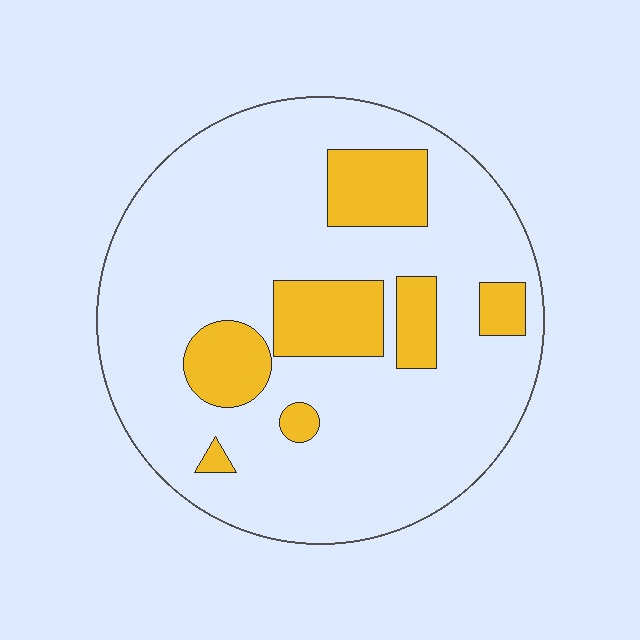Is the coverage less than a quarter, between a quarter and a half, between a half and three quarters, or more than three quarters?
Less than a quarter.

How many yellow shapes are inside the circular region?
7.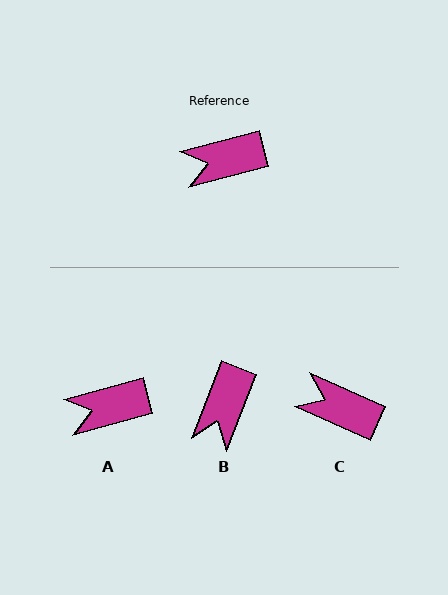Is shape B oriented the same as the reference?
No, it is off by about 54 degrees.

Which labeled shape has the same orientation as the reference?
A.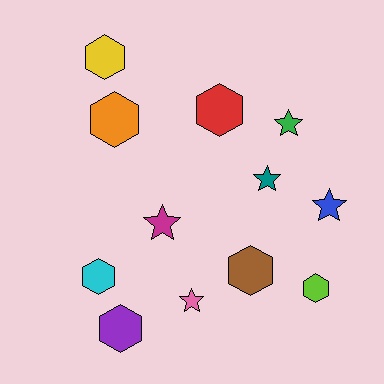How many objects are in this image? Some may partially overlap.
There are 12 objects.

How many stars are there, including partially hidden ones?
There are 5 stars.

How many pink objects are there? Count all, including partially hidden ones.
There is 1 pink object.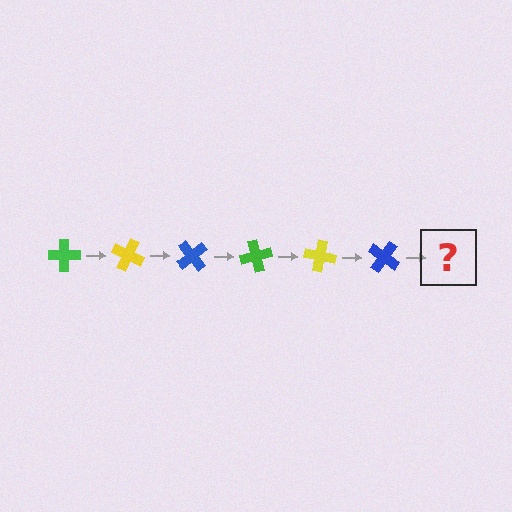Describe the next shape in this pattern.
It should be a green cross, rotated 150 degrees from the start.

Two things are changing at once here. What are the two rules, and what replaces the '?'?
The two rules are that it rotates 25 degrees each step and the color cycles through green, yellow, and blue. The '?' should be a green cross, rotated 150 degrees from the start.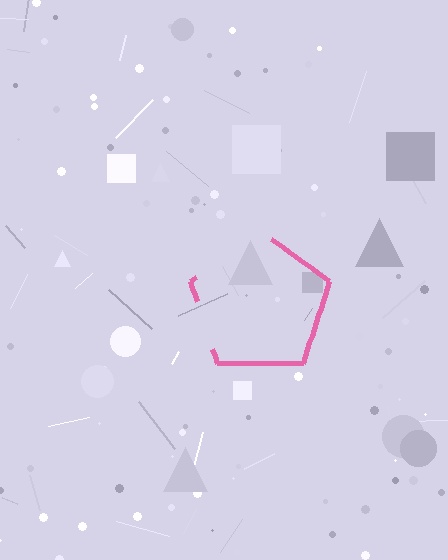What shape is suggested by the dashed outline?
The dashed outline suggests a pentagon.